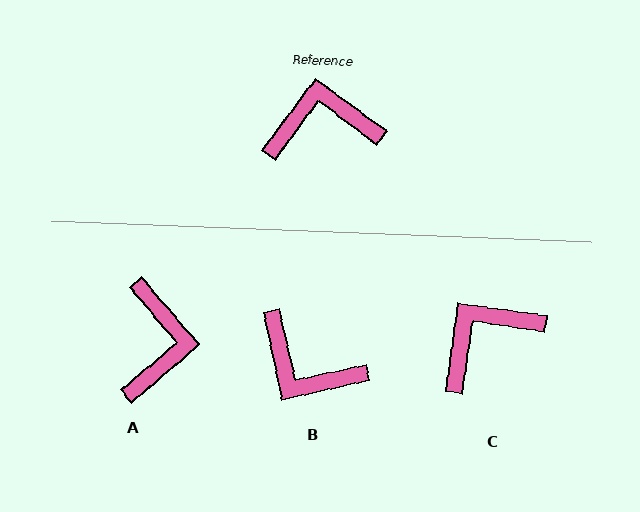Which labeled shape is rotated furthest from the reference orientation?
B, about 139 degrees away.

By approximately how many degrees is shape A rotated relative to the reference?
Approximately 103 degrees clockwise.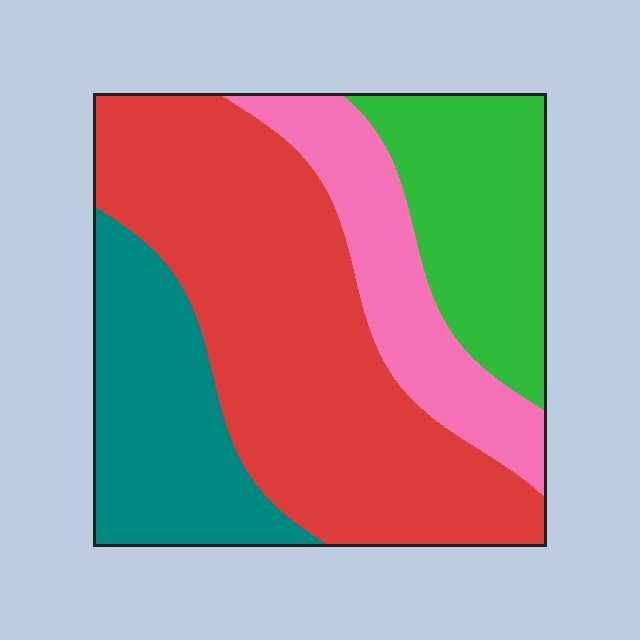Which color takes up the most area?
Red, at roughly 45%.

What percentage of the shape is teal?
Teal covers around 20% of the shape.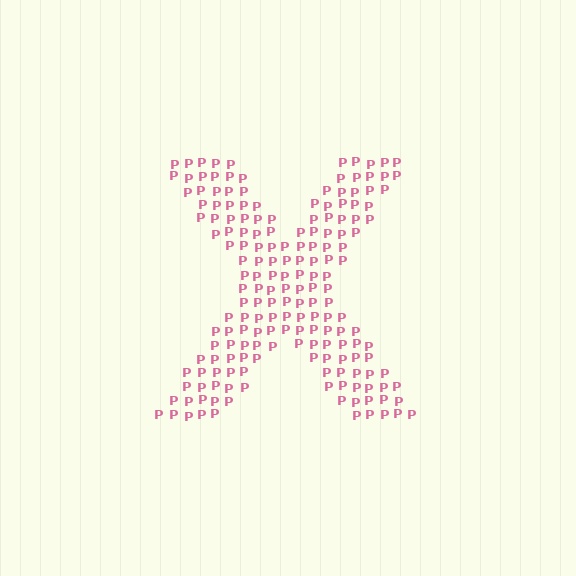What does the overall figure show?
The overall figure shows the letter X.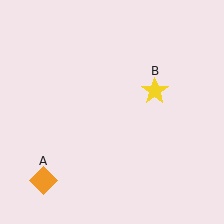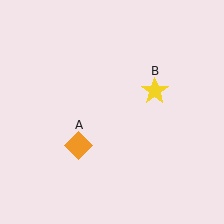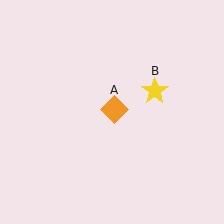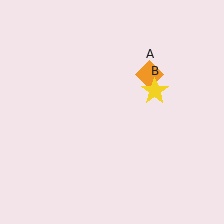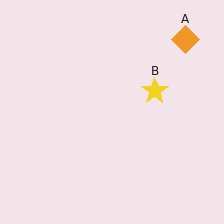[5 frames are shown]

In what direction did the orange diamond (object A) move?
The orange diamond (object A) moved up and to the right.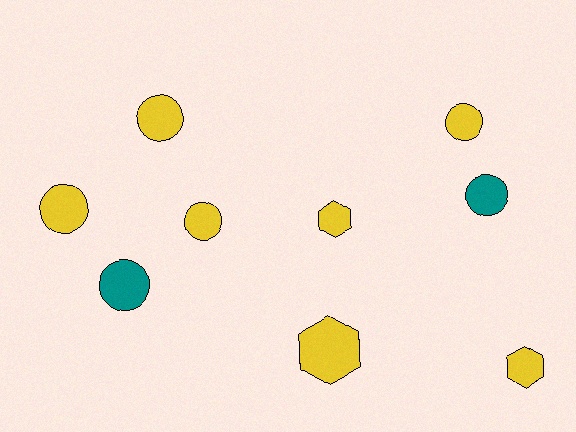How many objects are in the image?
There are 9 objects.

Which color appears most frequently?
Yellow, with 7 objects.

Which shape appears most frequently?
Circle, with 6 objects.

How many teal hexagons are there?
There are no teal hexagons.